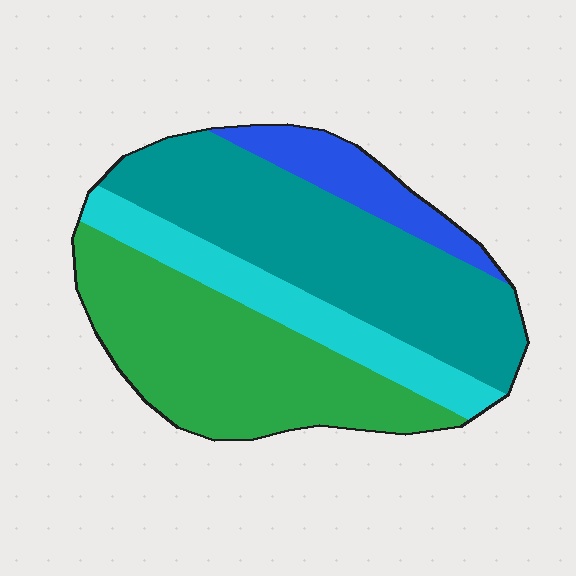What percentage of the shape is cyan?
Cyan covers roughly 15% of the shape.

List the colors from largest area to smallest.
From largest to smallest: teal, green, cyan, blue.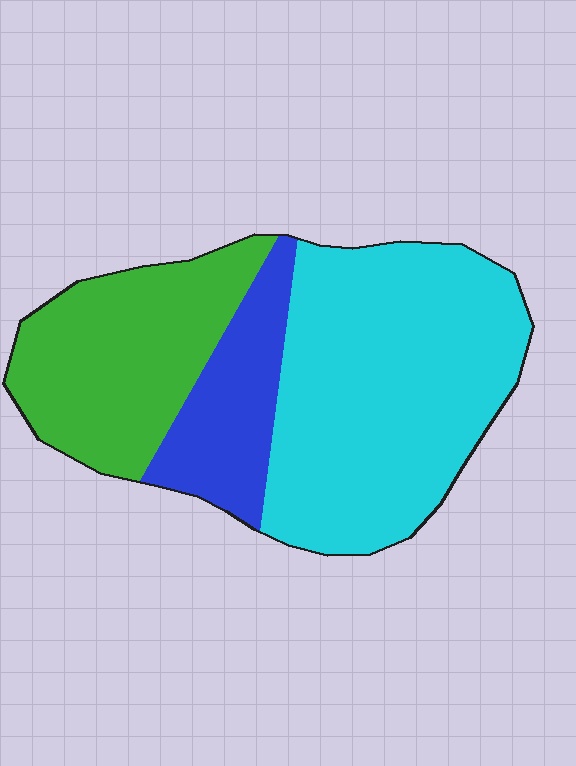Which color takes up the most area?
Cyan, at roughly 55%.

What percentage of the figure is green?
Green covers roughly 30% of the figure.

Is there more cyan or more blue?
Cyan.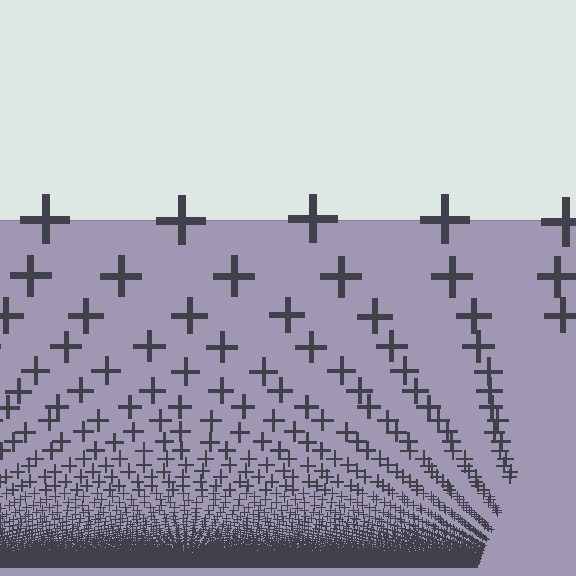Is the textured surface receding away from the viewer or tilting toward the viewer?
The surface appears to tilt toward the viewer. Texture elements get larger and sparser toward the top.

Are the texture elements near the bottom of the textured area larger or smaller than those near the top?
Smaller. The gradient is inverted — elements near the bottom are smaller and denser.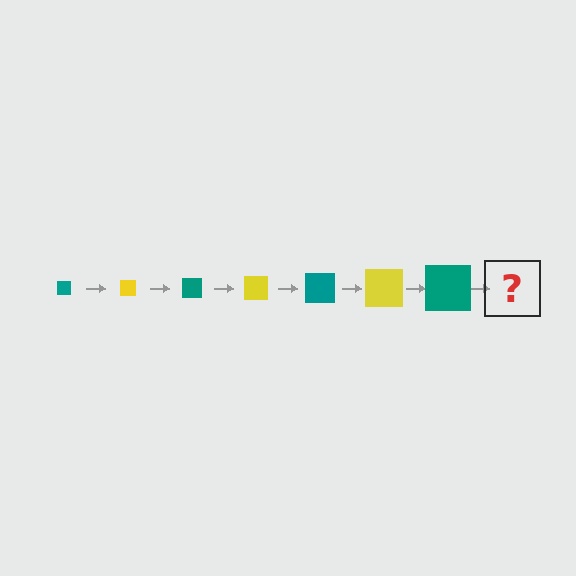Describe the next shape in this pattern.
It should be a yellow square, larger than the previous one.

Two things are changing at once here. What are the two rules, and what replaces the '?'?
The two rules are that the square grows larger each step and the color cycles through teal and yellow. The '?' should be a yellow square, larger than the previous one.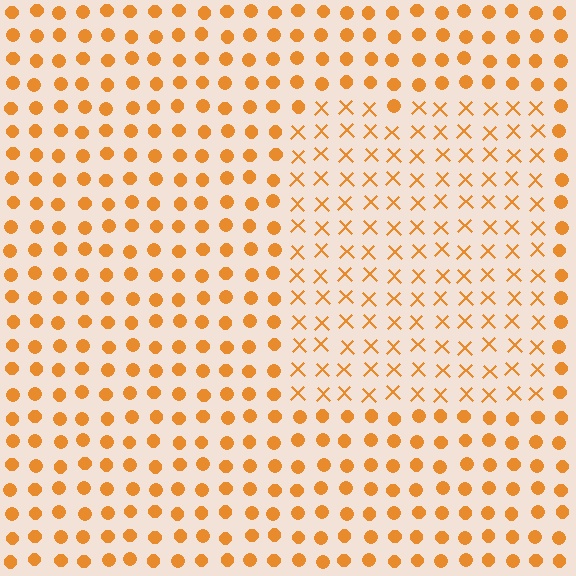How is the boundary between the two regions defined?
The boundary is defined by a change in element shape: X marks inside vs. circles outside. All elements share the same color and spacing.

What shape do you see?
I see a rectangle.